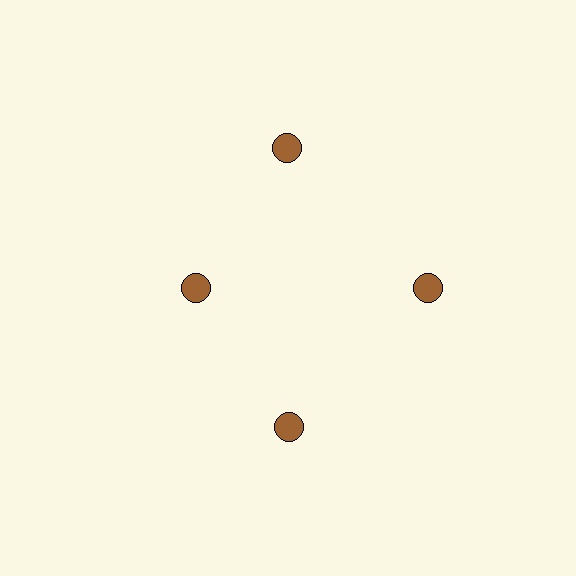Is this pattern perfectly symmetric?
No. The 4 brown circles are arranged in a ring, but one element near the 9 o'clock position is pulled inward toward the center, breaking the 4-fold rotational symmetry.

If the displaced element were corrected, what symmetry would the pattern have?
It would have 4-fold rotational symmetry — the pattern would map onto itself every 90 degrees.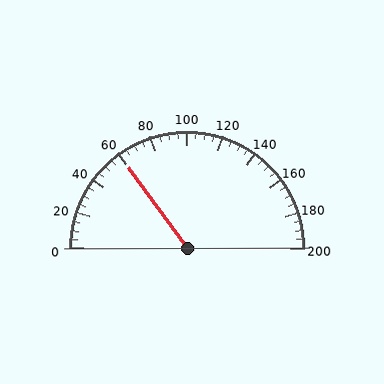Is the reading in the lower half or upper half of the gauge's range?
The reading is in the lower half of the range (0 to 200).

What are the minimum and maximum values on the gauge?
The gauge ranges from 0 to 200.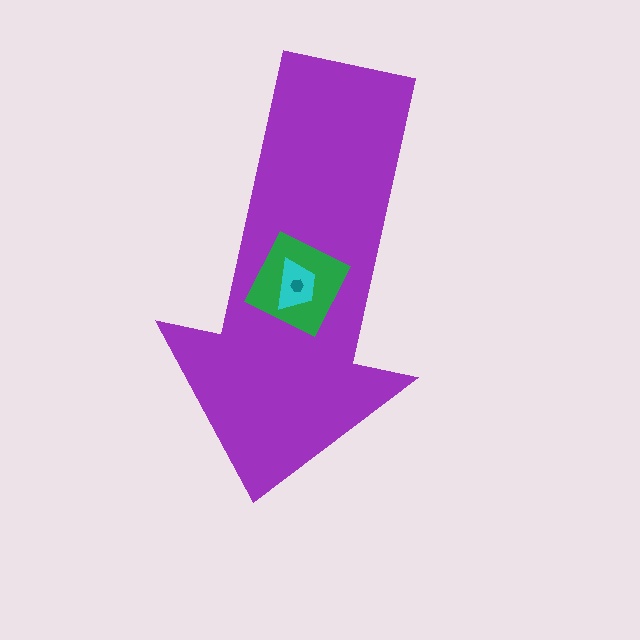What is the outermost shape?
The purple arrow.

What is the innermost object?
The teal hexagon.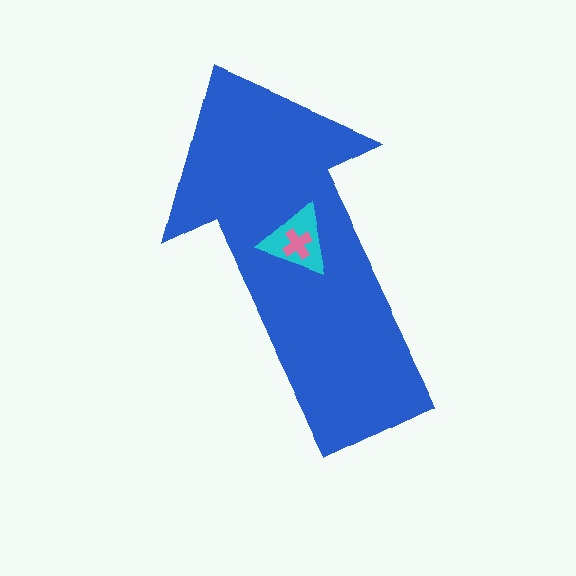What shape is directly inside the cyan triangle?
The pink cross.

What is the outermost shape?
The blue arrow.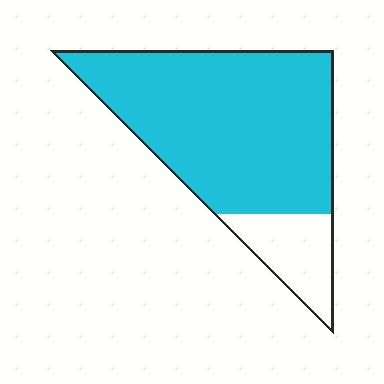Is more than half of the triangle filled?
Yes.